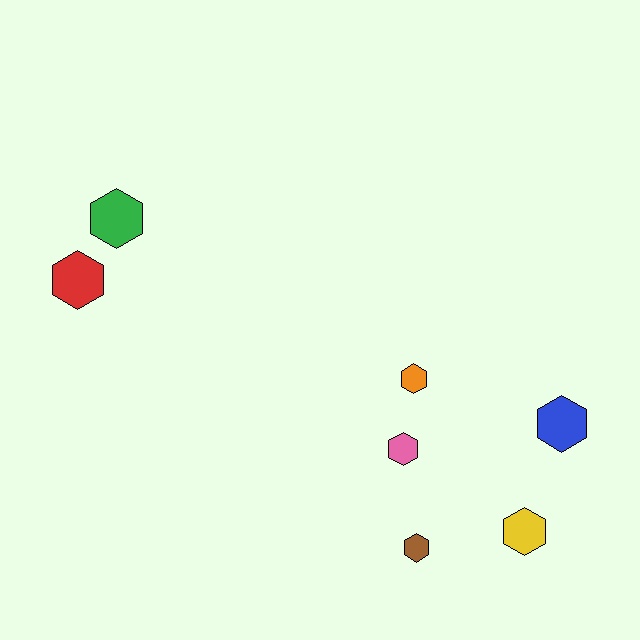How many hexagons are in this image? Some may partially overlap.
There are 7 hexagons.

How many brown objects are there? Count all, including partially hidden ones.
There is 1 brown object.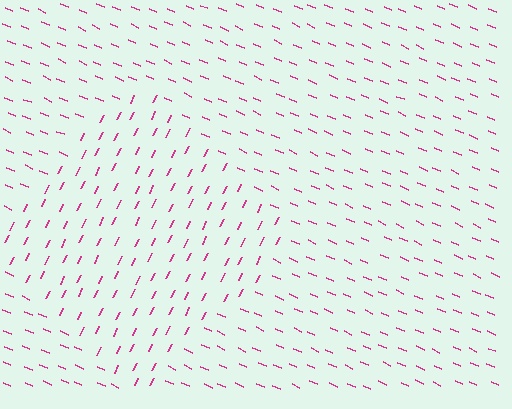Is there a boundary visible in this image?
Yes, there is a texture boundary formed by a change in line orientation.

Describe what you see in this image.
The image is filled with small magenta line segments. A diamond region in the image has lines oriented differently from the surrounding lines, creating a visible texture boundary.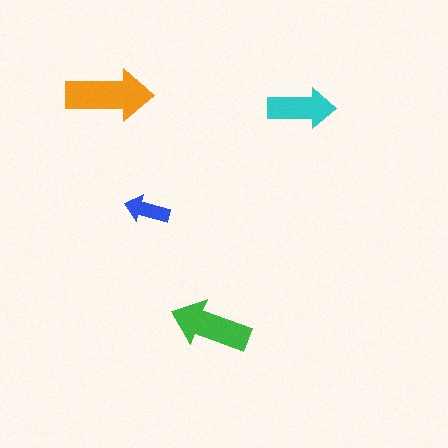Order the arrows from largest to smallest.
the orange one, the green one, the cyan one, the blue one.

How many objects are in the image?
There are 4 objects in the image.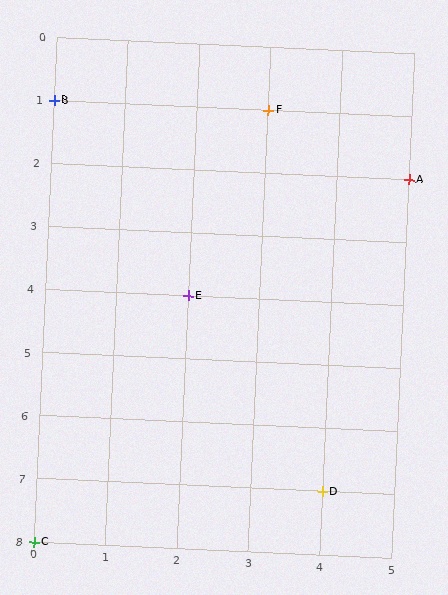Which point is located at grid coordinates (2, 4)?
Point E is at (2, 4).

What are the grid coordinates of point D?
Point D is at grid coordinates (4, 7).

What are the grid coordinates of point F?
Point F is at grid coordinates (3, 1).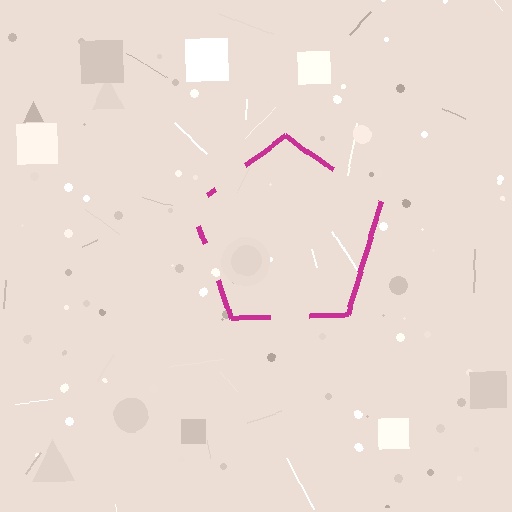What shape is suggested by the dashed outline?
The dashed outline suggests a pentagon.